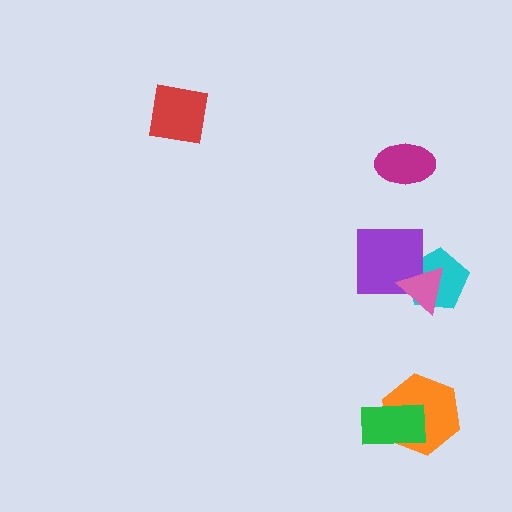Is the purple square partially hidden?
Yes, it is partially covered by another shape.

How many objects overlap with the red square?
0 objects overlap with the red square.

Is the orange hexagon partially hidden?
Yes, it is partially covered by another shape.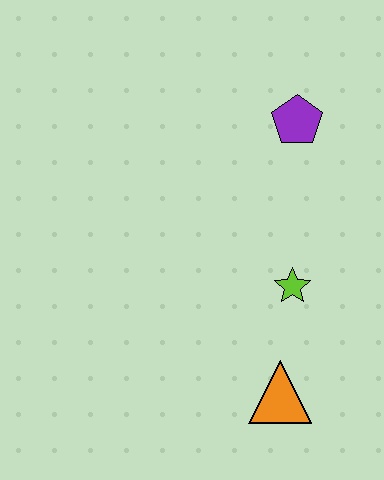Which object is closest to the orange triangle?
The lime star is closest to the orange triangle.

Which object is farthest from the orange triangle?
The purple pentagon is farthest from the orange triangle.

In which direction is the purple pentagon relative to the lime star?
The purple pentagon is above the lime star.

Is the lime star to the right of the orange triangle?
Yes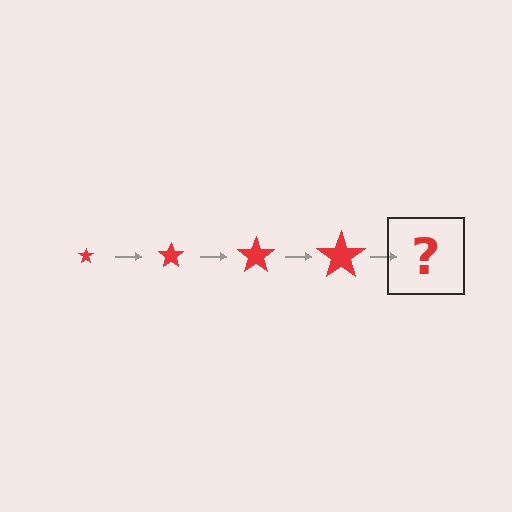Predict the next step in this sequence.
The next step is a red star, larger than the previous one.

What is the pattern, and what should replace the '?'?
The pattern is that the star gets progressively larger each step. The '?' should be a red star, larger than the previous one.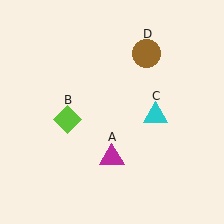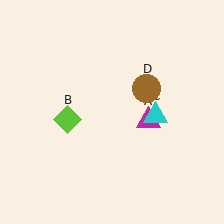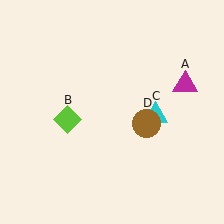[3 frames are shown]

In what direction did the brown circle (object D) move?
The brown circle (object D) moved down.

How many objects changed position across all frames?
2 objects changed position: magenta triangle (object A), brown circle (object D).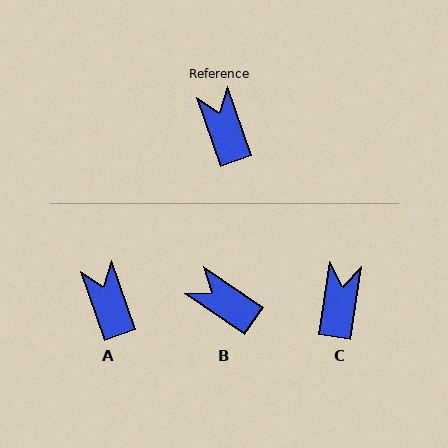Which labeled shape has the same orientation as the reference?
A.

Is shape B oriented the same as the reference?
No, it is off by about 36 degrees.